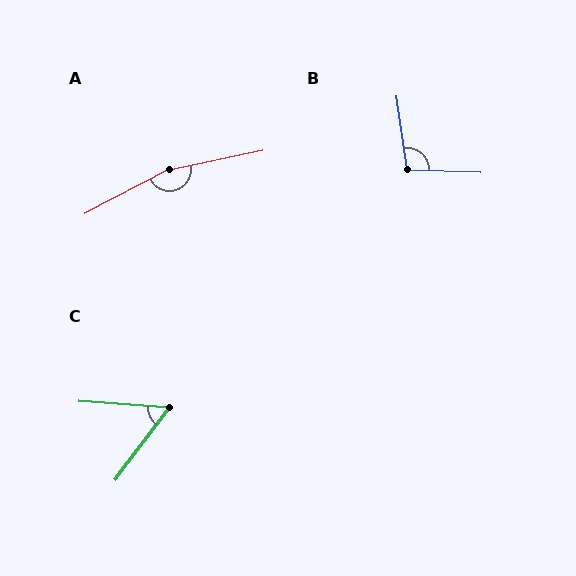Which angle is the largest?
A, at approximately 164 degrees.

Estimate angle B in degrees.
Approximately 100 degrees.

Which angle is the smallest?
C, at approximately 57 degrees.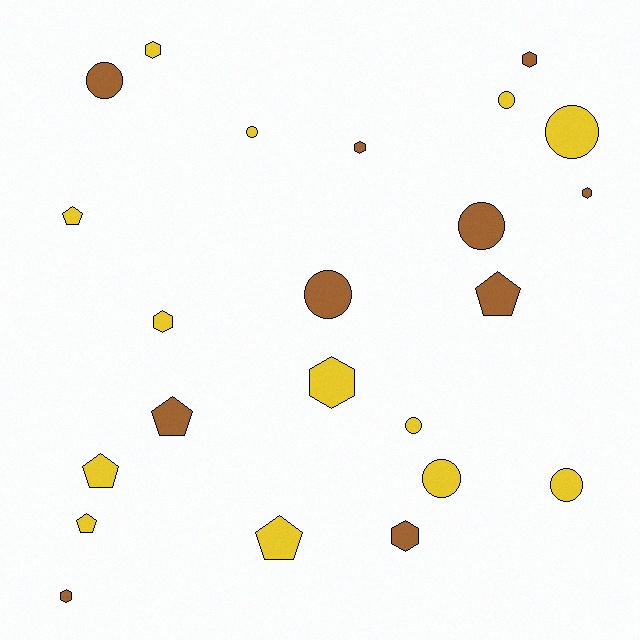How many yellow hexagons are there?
There are 3 yellow hexagons.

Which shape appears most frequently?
Circle, with 9 objects.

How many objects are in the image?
There are 23 objects.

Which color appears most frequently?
Yellow, with 13 objects.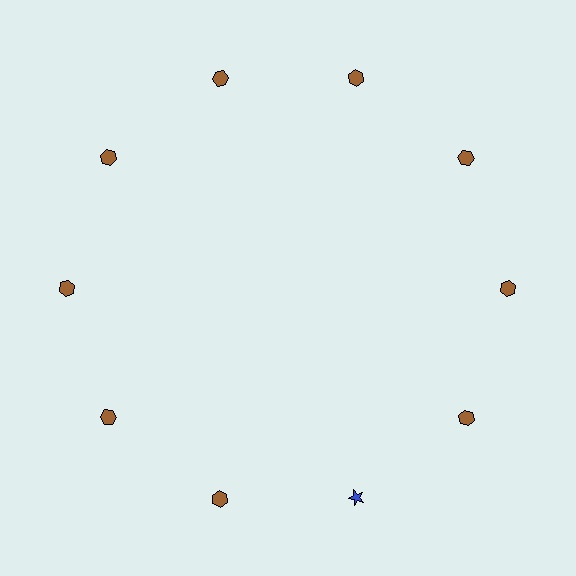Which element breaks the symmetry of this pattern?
The blue star at roughly the 5 o'clock position breaks the symmetry. All other shapes are brown hexagons.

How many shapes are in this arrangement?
There are 10 shapes arranged in a ring pattern.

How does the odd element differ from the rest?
It differs in both color (blue instead of brown) and shape (star instead of hexagon).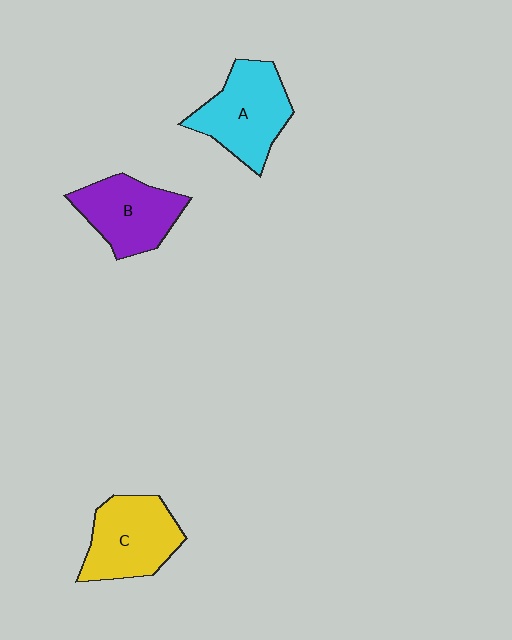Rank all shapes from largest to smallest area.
From largest to smallest: A (cyan), C (yellow), B (purple).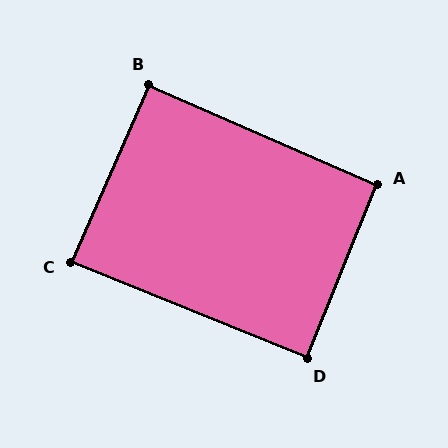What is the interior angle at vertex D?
Approximately 90 degrees (approximately right).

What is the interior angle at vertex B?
Approximately 90 degrees (approximately right).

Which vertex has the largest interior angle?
A, at approximately 92 degrees.